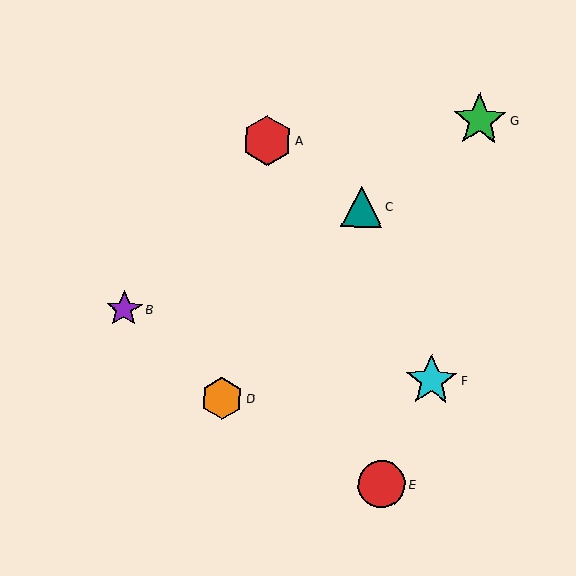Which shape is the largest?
The green star (labeled G) is the largest.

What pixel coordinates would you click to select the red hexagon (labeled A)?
Click at (267, 141) to select the red hexagon A.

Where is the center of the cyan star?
The center of the cyan star is at (432, 381).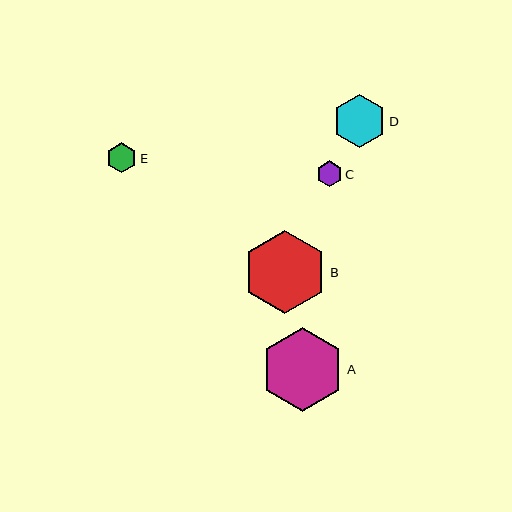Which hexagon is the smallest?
Hexagon C is the smallest with a size of approximately 26 pixels.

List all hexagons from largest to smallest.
From largest to smallest: A, B, D, E, C.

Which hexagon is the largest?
Hexagon A is the largest with a size of approximately 84 pixels.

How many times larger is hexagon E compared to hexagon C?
Hexagon E is approximately 1.2 times the size of hexagon C.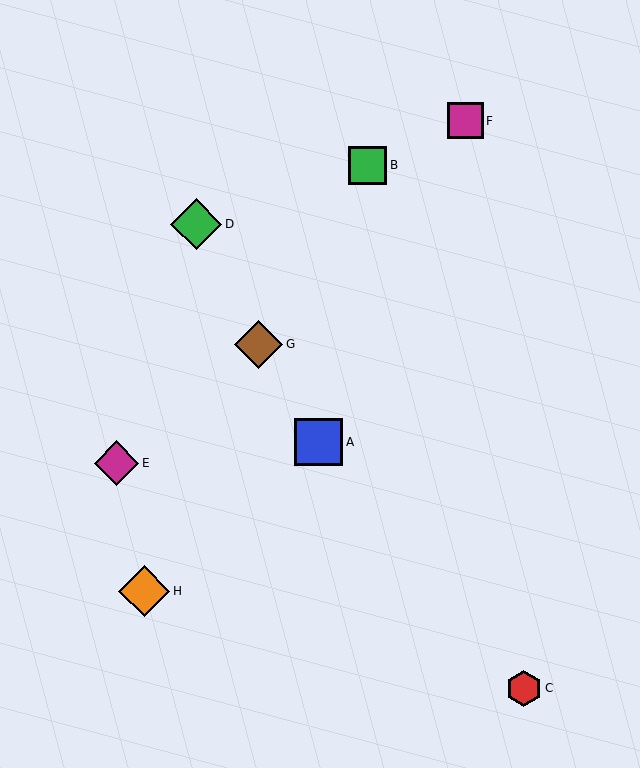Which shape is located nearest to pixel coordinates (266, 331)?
The brown diamond (labeled G) at (259, 344) is nearest to that location.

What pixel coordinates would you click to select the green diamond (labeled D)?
Click at (196, 224) to select the green diamond D.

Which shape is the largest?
The orange diamond (labeled H) is the largest.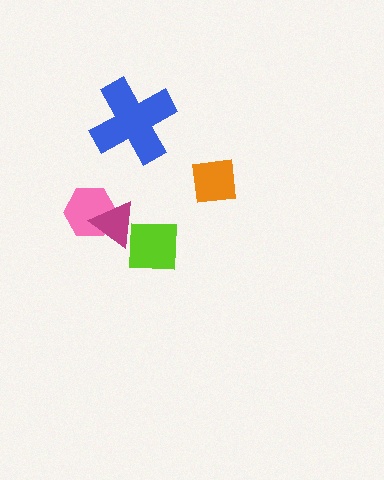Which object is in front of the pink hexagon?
The magenta triangle is in front of the pink hexagon.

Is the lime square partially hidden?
No, no other shape covers it.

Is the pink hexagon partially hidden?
Yes, it is partially covered by another shape.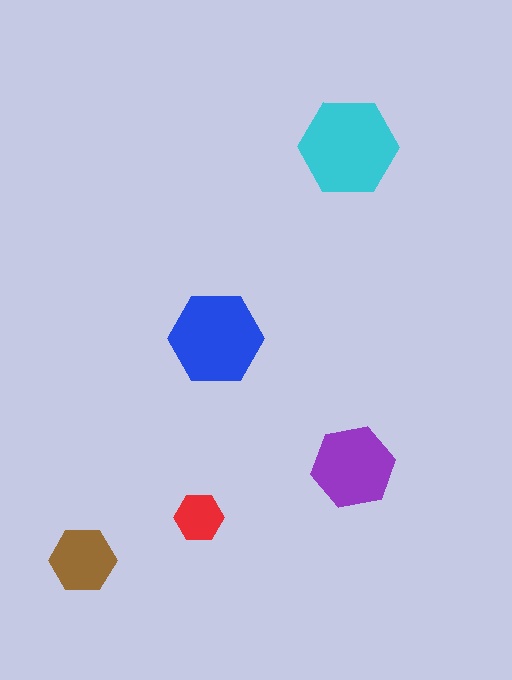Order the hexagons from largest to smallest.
the cyan one, the blue one, the purple one, the brown one, the red one.